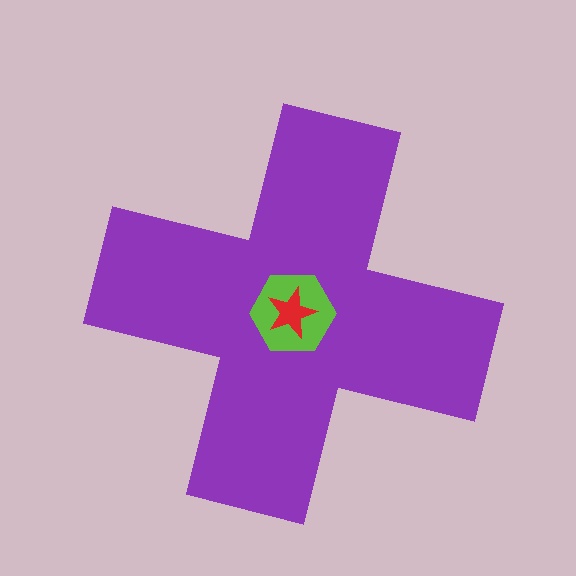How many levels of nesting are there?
3.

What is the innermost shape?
The red star.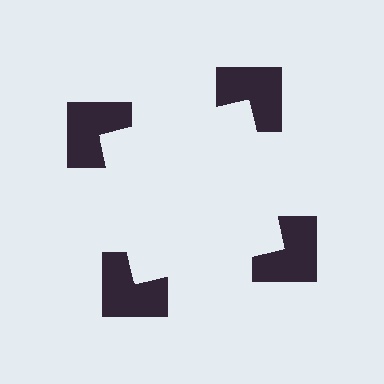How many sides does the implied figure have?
4 sides.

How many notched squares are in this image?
There are 4 — one at each vertex of the illusory square.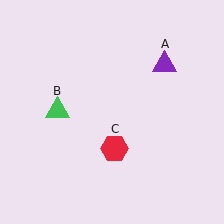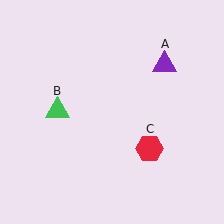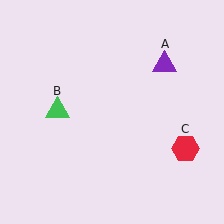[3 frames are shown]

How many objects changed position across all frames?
1 object changed position: red hexagon (object C).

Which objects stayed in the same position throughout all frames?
Purple triangle (object A) and green triangle (object B) remained stationary.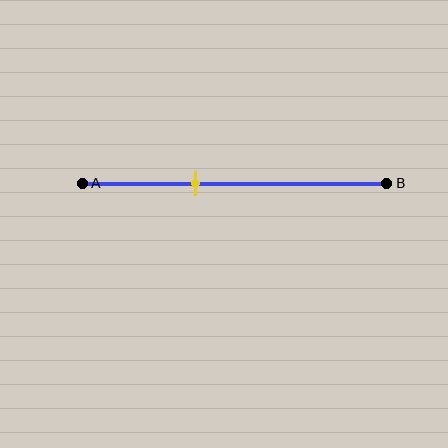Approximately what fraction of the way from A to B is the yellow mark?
The yellow mark is approximately 35% of the way from A to B.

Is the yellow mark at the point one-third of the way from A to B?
No, the mark is at about 35% from A, not at the 33% one-third point.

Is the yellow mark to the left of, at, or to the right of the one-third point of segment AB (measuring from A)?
The yellow mark is to the right of the one-third point of segment AB.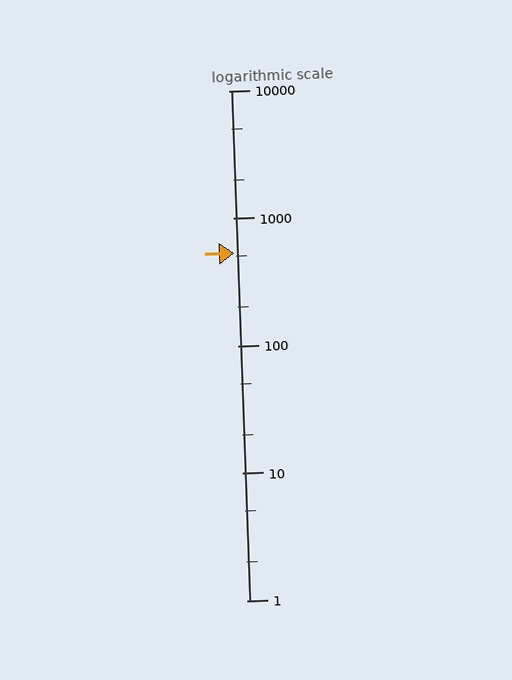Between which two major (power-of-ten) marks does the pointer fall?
The pointer is between 100 and 1000.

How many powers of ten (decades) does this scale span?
The scale spans 4 decades, from 1 to 10000.